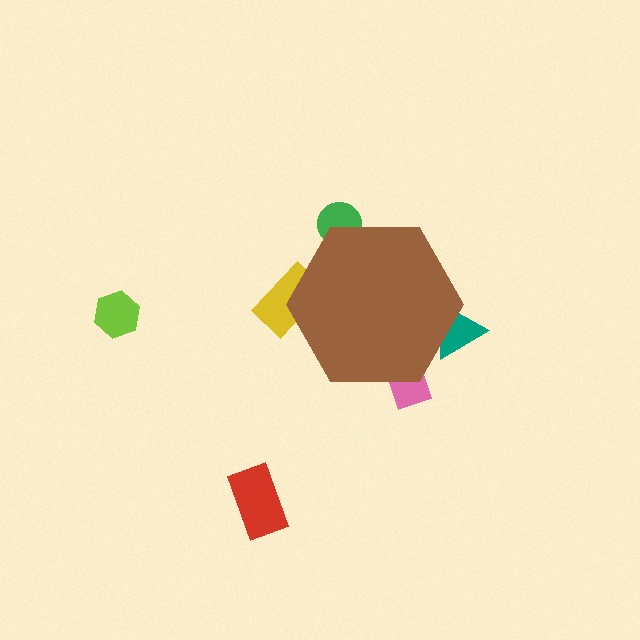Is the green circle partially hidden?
Yes, the green circle is partially hidden behind the brown hexagon.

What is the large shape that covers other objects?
A brown hexagon.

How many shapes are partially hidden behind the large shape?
4 shapes are partially hidden.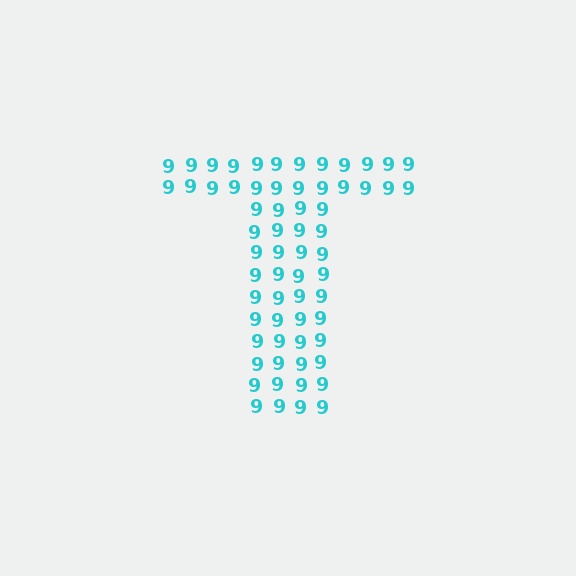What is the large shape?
The large shape is the letter T.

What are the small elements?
The small elements are digit 9's.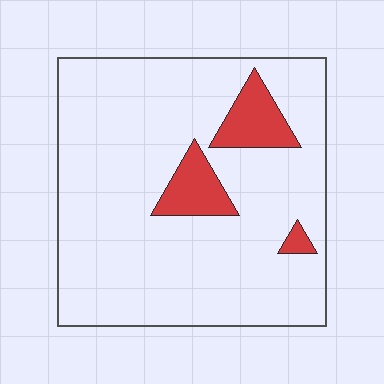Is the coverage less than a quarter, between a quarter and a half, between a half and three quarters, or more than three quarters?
Less than a quarter.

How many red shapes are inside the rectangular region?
3.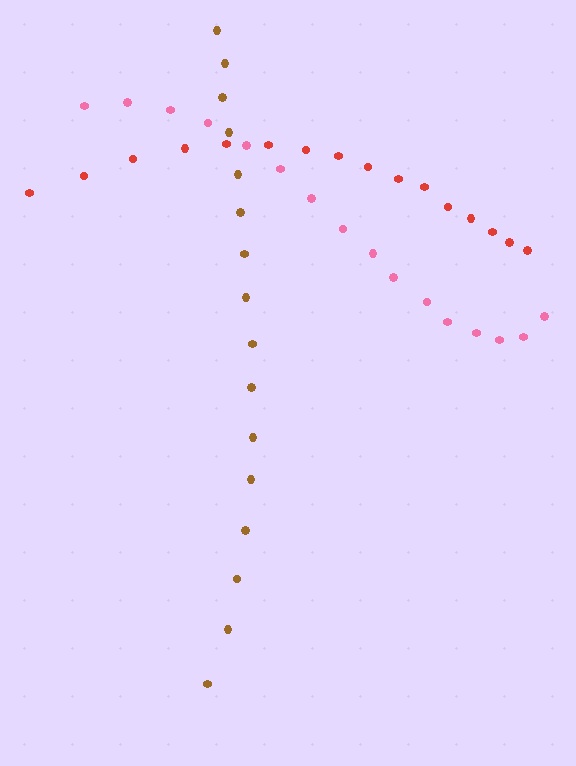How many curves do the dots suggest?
There are 3 distinct paths.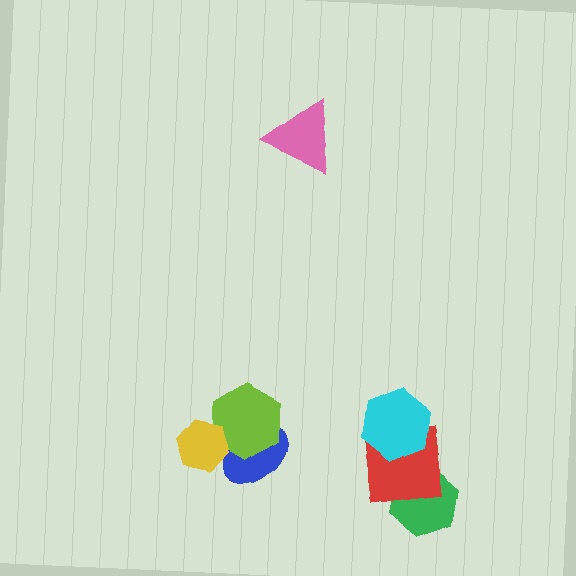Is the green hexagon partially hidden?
Yes, it is partially covered by another shape.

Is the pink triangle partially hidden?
No, no other shape covers it.